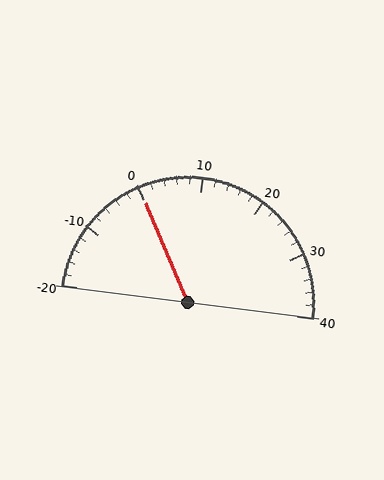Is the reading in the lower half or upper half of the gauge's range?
The reading is in the lower half of the range (-20 to 40).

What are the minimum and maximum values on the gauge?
The gauge ranges from -20 to 40.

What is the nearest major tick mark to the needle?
The nearest major tick mark is 0.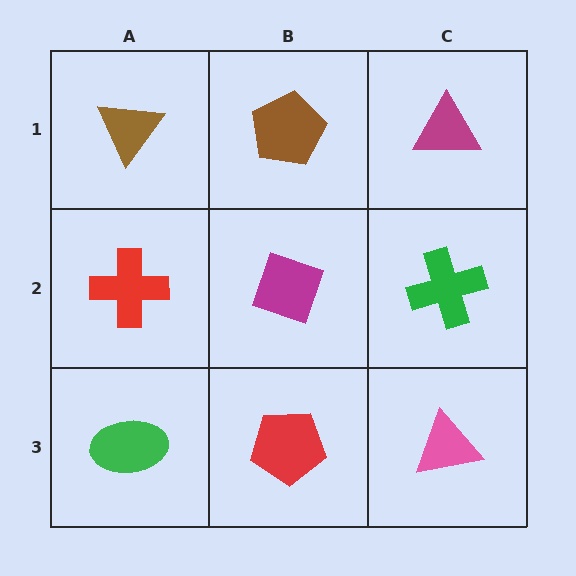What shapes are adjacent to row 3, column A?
A red cross (row 2, column A), a red pentagon (row 3, column B).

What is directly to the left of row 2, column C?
A magenta diamond.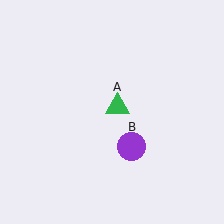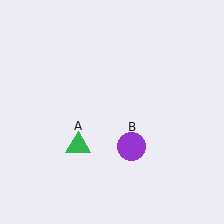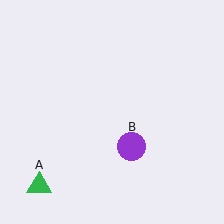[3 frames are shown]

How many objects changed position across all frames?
1 object changed position: green triangle (object A).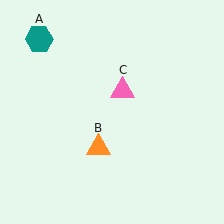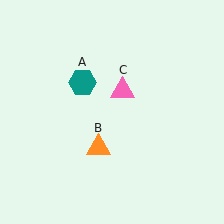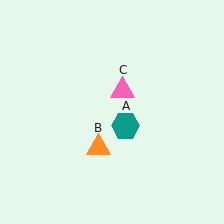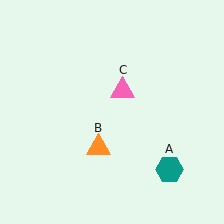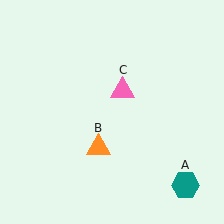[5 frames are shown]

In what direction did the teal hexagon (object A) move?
The teal hexagon (object A) moved down and to the right.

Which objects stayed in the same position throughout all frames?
Orange triangle (object B) and pink triangle (object C) remained stationary.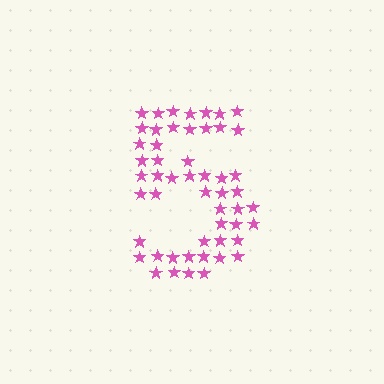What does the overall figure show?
The overall figure shows the digit 5.